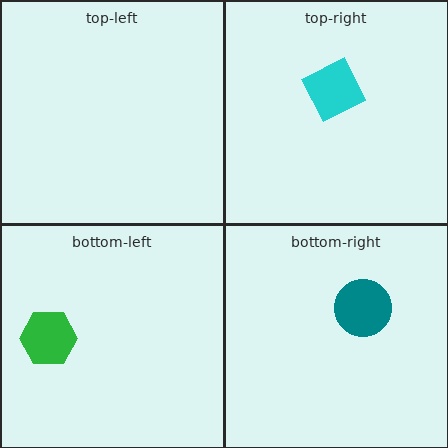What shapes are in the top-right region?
The cyan square.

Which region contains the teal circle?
The bottom-right region.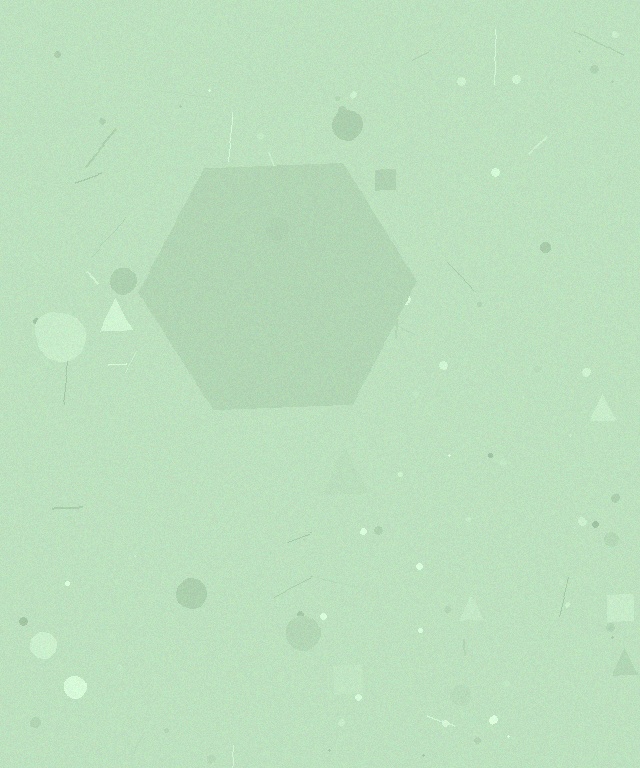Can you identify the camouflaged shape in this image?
The camouflaged shape is a hexagon.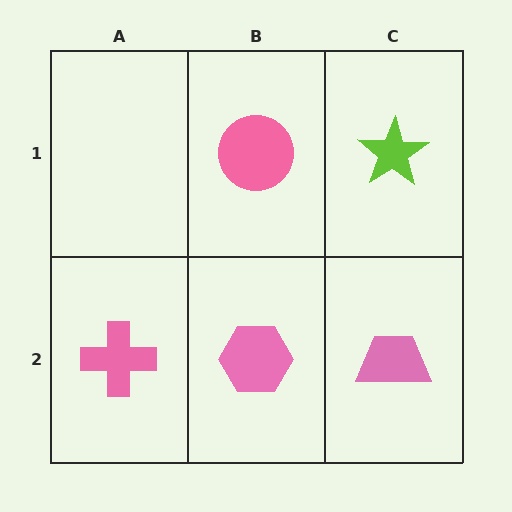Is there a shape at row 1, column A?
No, that cell is empty.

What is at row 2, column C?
A pink trapezoid.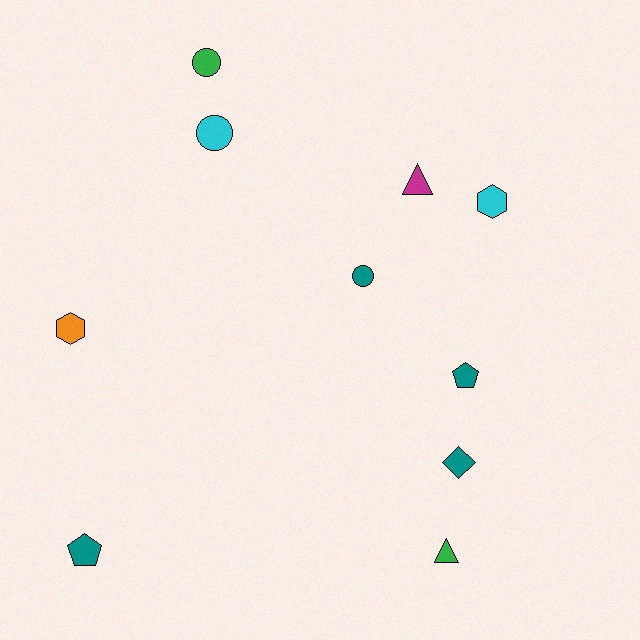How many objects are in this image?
There are 10 objects.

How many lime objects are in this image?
There are no lime objects.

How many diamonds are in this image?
There is 1 diamond.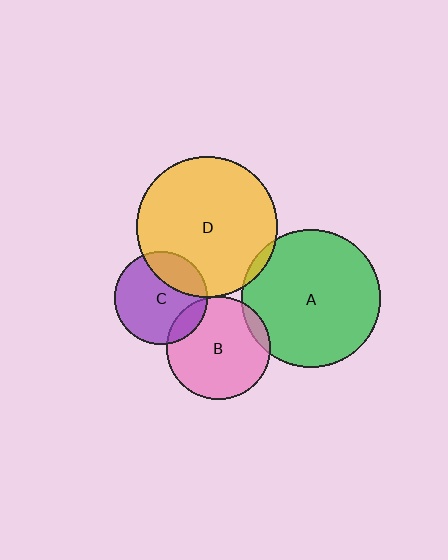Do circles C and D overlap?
Yes.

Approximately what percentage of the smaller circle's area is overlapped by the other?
Approximately 25%.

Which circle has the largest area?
Circle D (yellow).